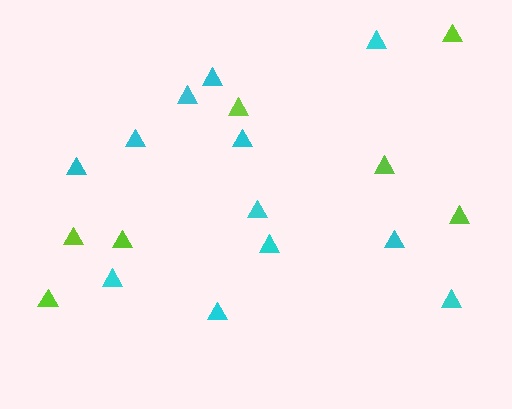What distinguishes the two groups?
There are 2 groups: one group of cyan triangles (12) and one group of lime triangles (7).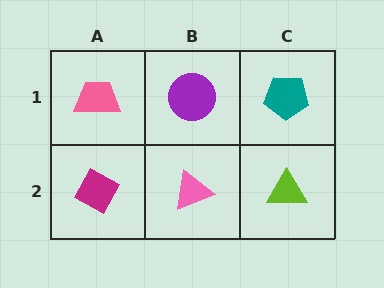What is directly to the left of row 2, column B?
A magenta diamond.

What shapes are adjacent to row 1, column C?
A lime triangle (row 2, column C), a purple circle (row 1, column B).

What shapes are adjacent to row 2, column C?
A teal pentagon (row 1, column C), a pink triangle (row 2, column B).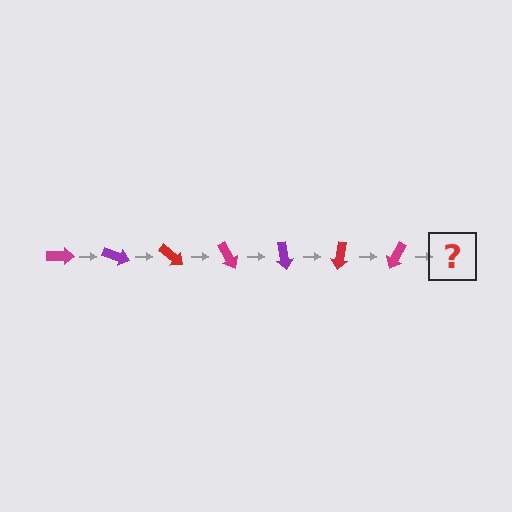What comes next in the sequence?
The next element should be a purple arrow, rotated 140 degrees from the start.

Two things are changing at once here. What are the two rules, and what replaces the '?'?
The two rules are that it rotates 20 degrees each step and the color cycles through magenta, purple, and red. The '?' should be a purple arrow, rotated 140 degrees from the start.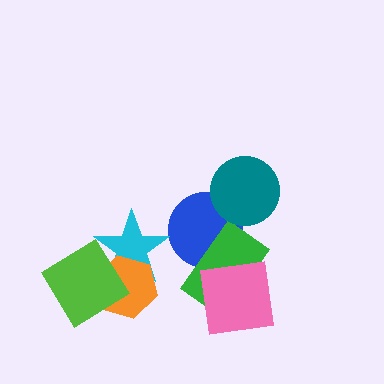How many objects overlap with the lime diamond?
2 objects overlap with the lime diamond.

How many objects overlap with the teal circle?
1 object overlaps with the teal circle.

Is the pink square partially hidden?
No, no other shape covers it.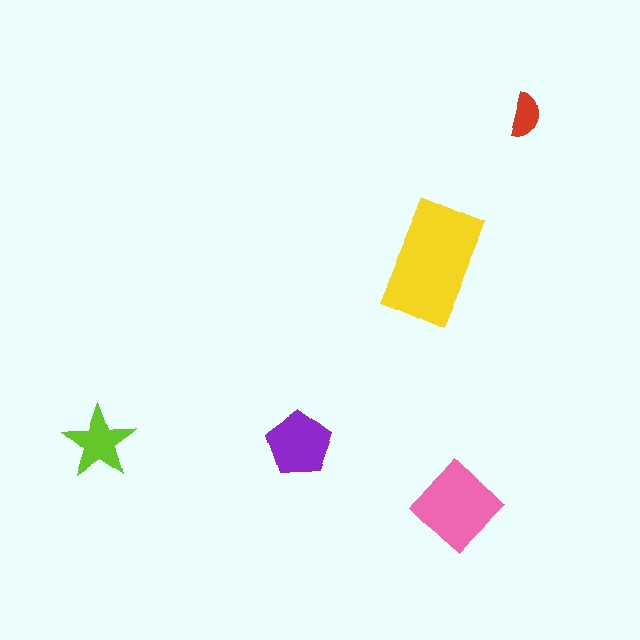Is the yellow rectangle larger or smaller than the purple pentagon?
Larger.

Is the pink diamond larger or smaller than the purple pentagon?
Larger.